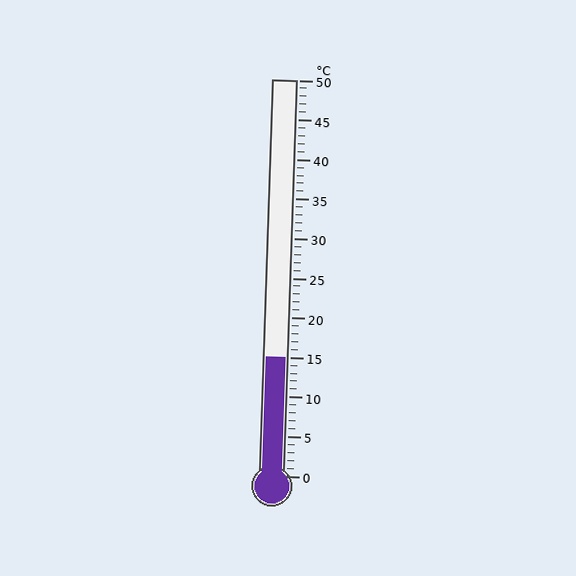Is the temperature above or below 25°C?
The temperature is below 25°C.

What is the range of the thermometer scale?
The thermometer scale ranges from 0°C to 50°C.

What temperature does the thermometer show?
The thermometer shows approximately 15°C.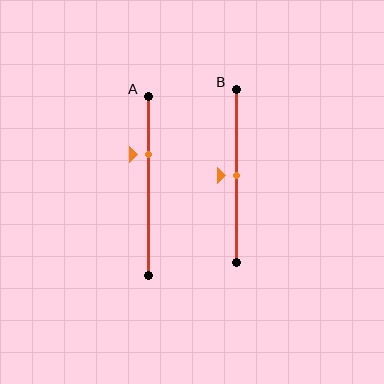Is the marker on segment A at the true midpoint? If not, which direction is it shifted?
No, the marker on segment A is shifted upward by about 17% of the segment length.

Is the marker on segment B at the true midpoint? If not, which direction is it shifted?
Yes, the marker on segment B is at the true midpoint.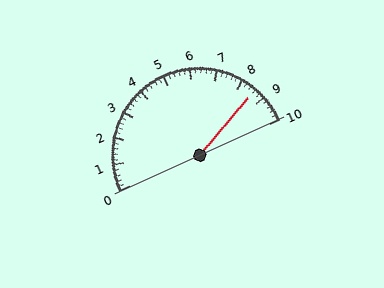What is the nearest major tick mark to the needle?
The nearest major tick mark is 9.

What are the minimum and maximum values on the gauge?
The gauge ranges from 0 to 10.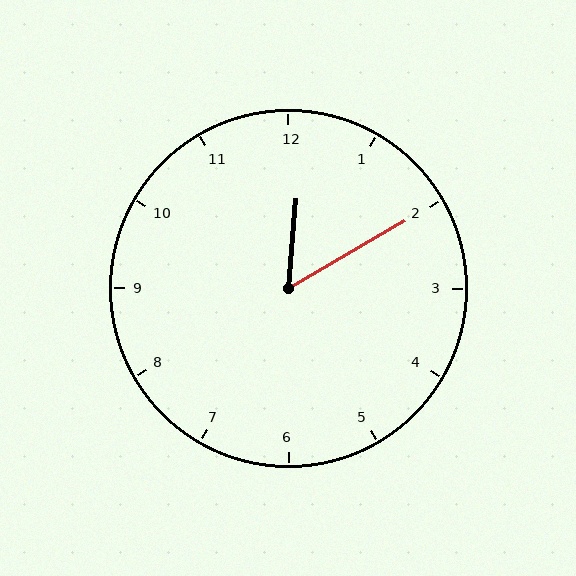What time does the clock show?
12:10.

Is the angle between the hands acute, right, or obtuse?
It is acute.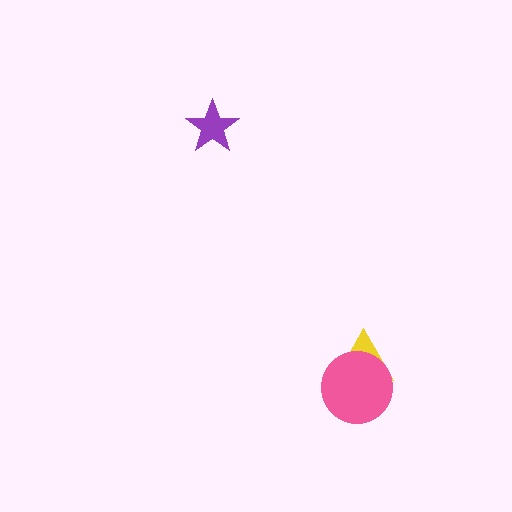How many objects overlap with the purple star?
0 objects overlap with the purple star.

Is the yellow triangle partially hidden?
Yes, it is partially covered by another shape.